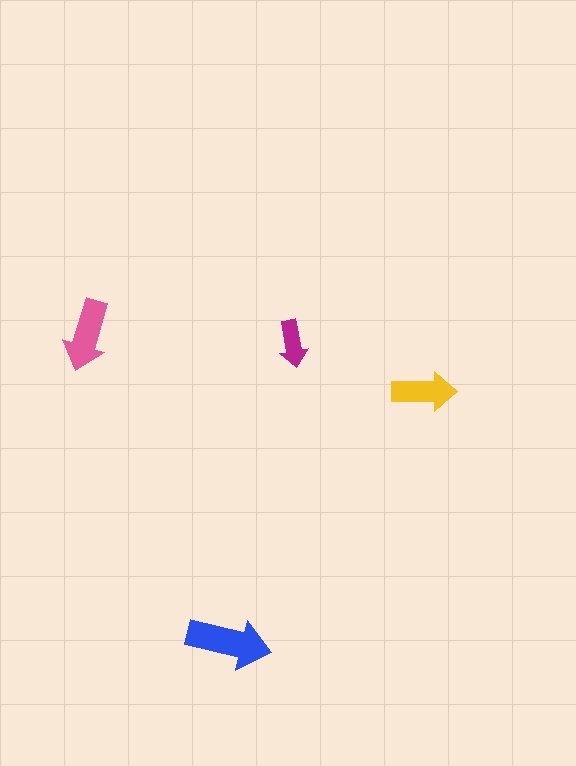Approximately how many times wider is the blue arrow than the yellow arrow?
About 1.5 times wider.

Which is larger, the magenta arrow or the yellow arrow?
The yellow one.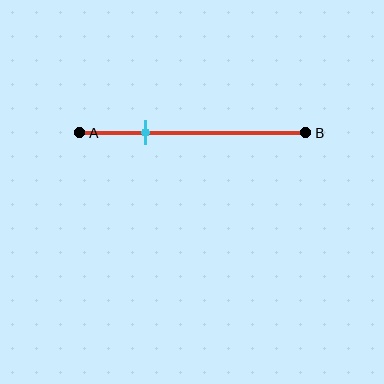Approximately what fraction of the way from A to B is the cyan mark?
The cyan mark is approximately 30% of the way from A to B.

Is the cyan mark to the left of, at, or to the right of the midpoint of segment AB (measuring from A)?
The cyan mark is to the left of the midpoint of segment AB.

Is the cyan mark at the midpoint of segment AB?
No, the mark is at about 30% from A, not at the 50% midpoint.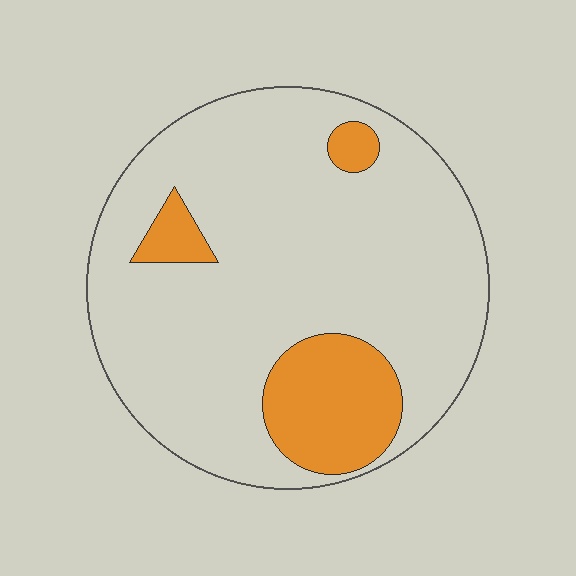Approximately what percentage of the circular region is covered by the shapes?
Approximately 15%.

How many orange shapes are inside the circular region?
3.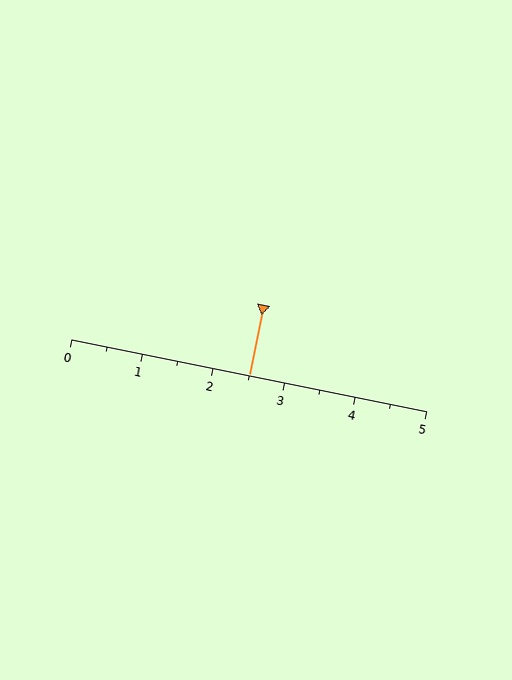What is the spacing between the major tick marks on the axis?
The major ticks are spaced 1 apart.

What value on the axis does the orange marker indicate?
The marker indicates approximately 2.5.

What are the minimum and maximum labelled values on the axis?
The axis runs from 0 to 5.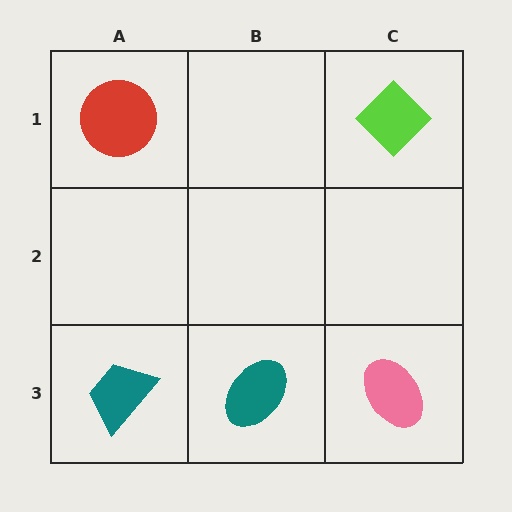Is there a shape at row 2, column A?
No, that cell is empty.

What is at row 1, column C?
A lime diamond.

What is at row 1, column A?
A red circle.